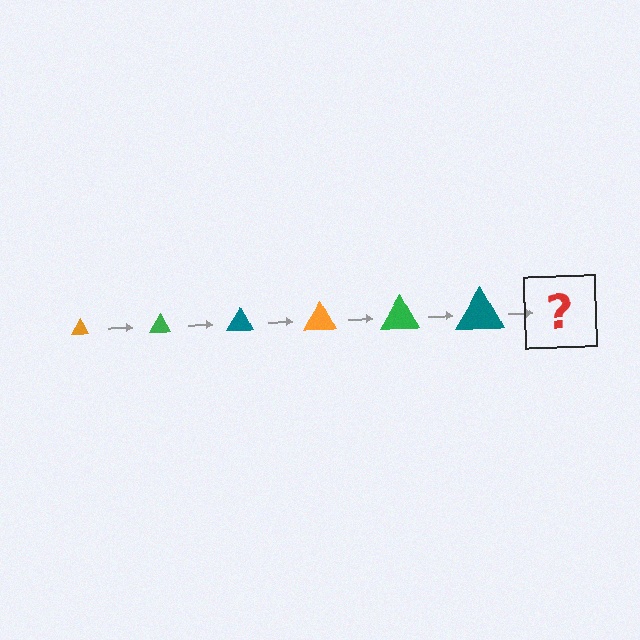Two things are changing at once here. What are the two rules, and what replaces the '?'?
The two rules are that the triangle grows larger each step and the color cycles through orange, green, and teal. The '?' should be an orange triangle, larger than the previous one.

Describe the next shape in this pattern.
It should be an orange triangle, larger than the previous one.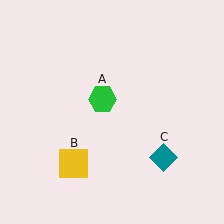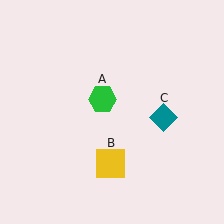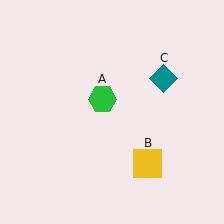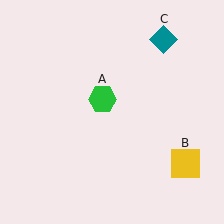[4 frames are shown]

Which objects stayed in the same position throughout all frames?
Green hexagon (object A) remained stationary.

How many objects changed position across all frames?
2 objects changed position: yellow square (object B), teal diamond (object C).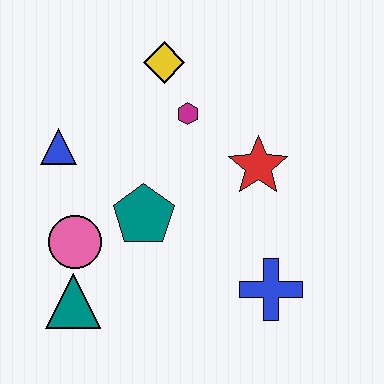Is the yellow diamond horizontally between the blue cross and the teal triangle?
Yes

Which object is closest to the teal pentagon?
The pink circle is closest to the teal pentagon.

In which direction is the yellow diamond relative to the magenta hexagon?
The yellow diamond is above the magenta hexagon.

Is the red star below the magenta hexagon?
Yes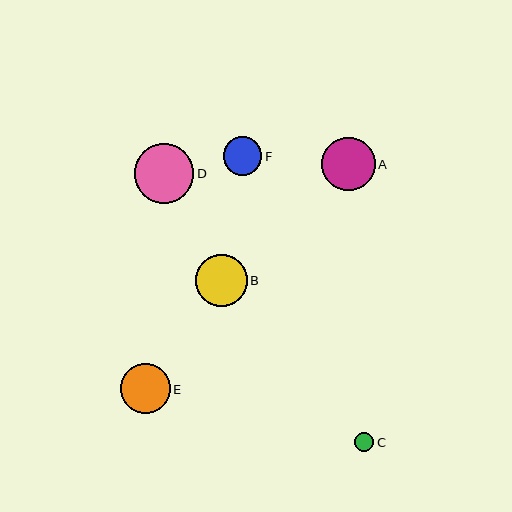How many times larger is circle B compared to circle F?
Circle B is approximately 1.3 times the size of circle F.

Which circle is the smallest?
Circle C is the smallest with a size of approximately 19 pixels.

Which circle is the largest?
Circle D is the largest with a size of approximately 59 pixels.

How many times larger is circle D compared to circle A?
Circle D is approximately 1.1 times the size of circle A.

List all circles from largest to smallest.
From largest to smallest: D, A, B, E, F, C.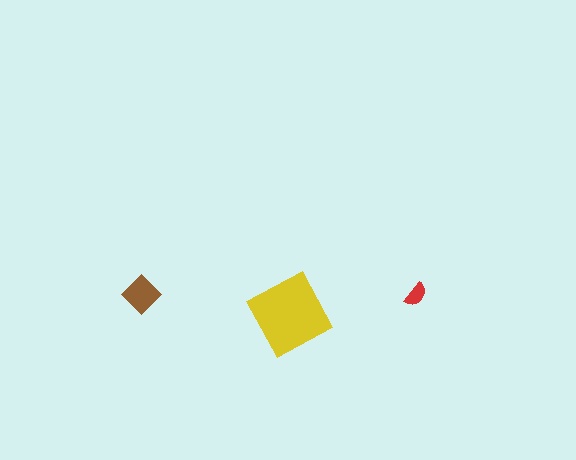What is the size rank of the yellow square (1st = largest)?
1st.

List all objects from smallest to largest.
The red semicircle, the brown diamond, the yellow square.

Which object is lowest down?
The yellow square is bottommost.